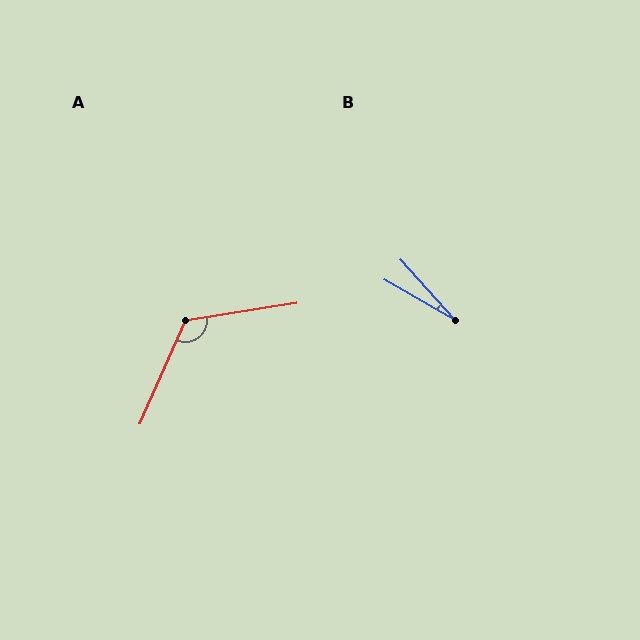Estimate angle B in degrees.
Approximately 18 degrees.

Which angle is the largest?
A, at approximately 123 degrees.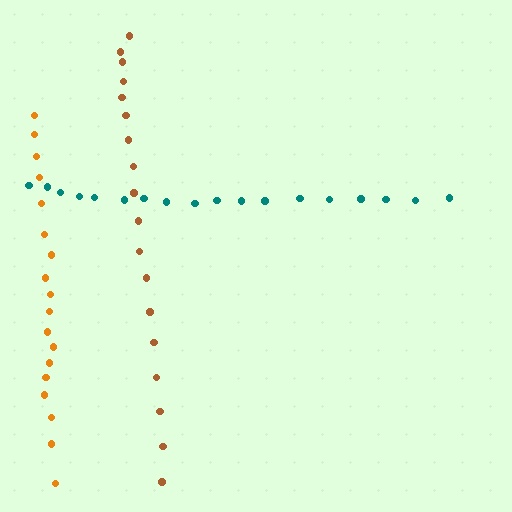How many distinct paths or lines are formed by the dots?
There are 3 distinct paths.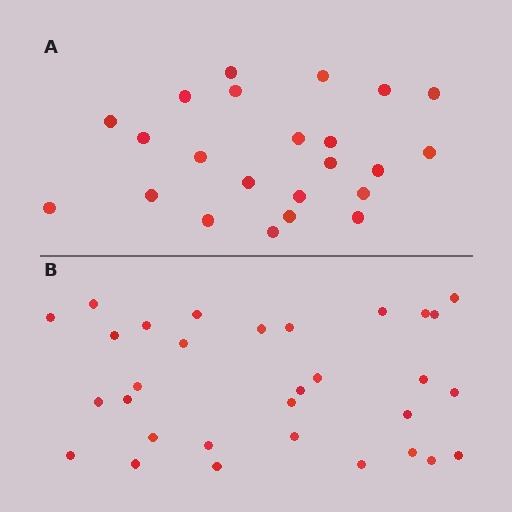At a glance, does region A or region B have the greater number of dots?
Region B (the bottom region) has more dots.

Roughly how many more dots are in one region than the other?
Region B has roughly 8 or so more dots than region A.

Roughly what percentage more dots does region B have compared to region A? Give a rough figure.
About 35% more.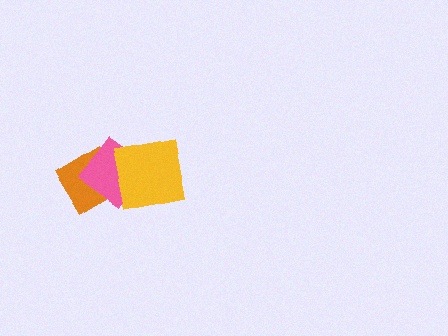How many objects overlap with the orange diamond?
1 object overlaps with the orange diamond.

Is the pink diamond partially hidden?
Yes, it is partially covered by another shape.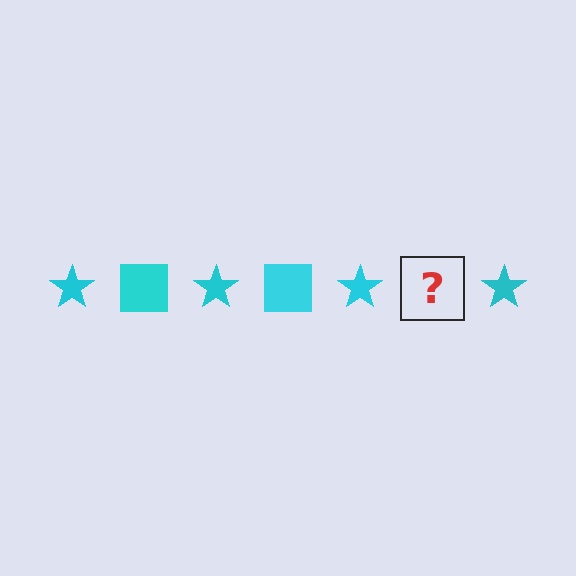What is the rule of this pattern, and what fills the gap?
The rule is that the pattern cycles through star, square shapes in cyan. The gap should be filled with a cyan square.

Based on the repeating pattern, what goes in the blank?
The blank should be a cyan square.